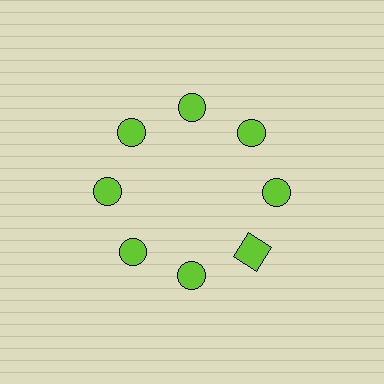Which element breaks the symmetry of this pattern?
The lime square at roughly the 4 o'clock position breaks the symmetry. All other shapes are lime circles.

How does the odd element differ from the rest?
It has a different shape: square instead of circle.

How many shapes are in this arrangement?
There are 8 shapes arranged in a ring pattern.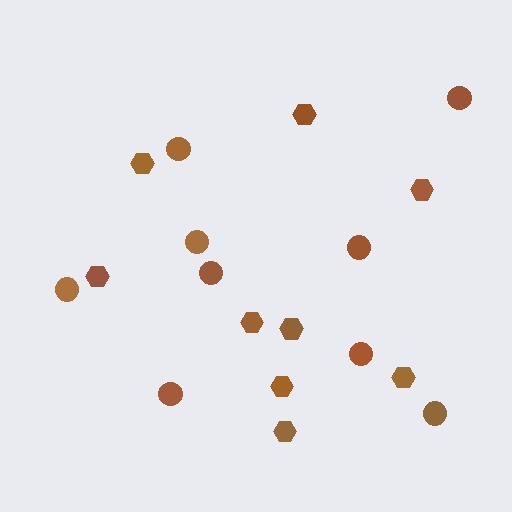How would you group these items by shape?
There are 2 groups: one group of hexagons (9) and one group of circles (9).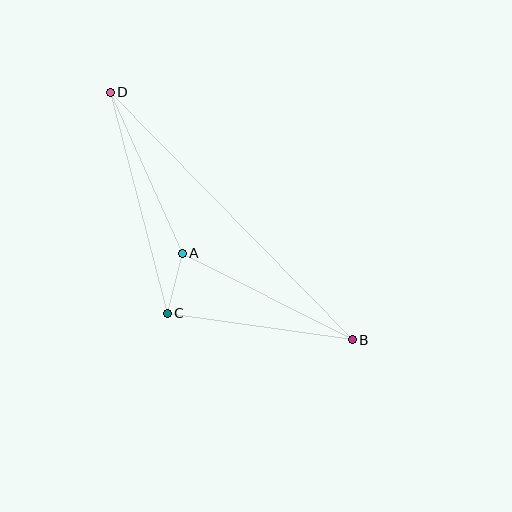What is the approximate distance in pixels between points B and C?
The distance between B and C is approximately 187 pixels.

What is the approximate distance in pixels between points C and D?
The distance between C and D is approximately 228 pixels.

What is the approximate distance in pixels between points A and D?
The distance between A and D is approximately 176 pixels.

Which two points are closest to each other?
Points A and C are closest to each other.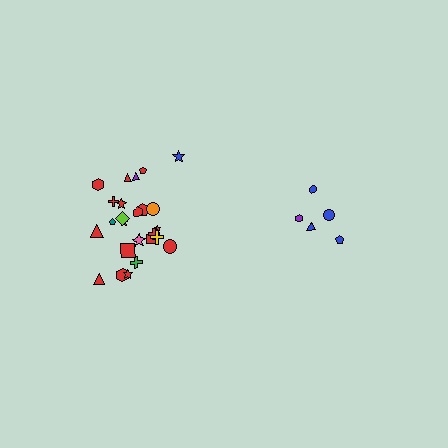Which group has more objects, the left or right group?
The left group.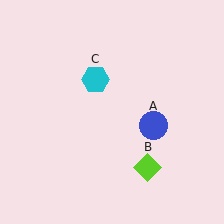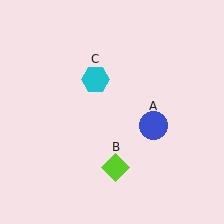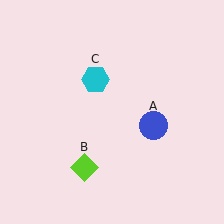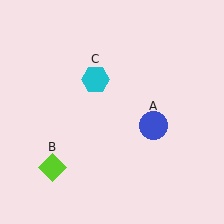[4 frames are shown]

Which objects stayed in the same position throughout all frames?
Blue circle (object A) and cyan hexagon (object C) remained stationary.